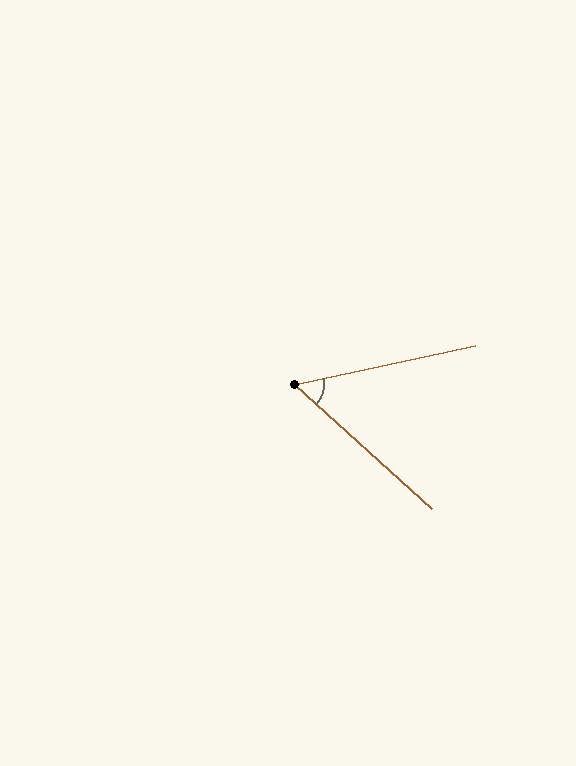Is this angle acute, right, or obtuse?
It is acute.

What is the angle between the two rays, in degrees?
Approximately 54 degrees.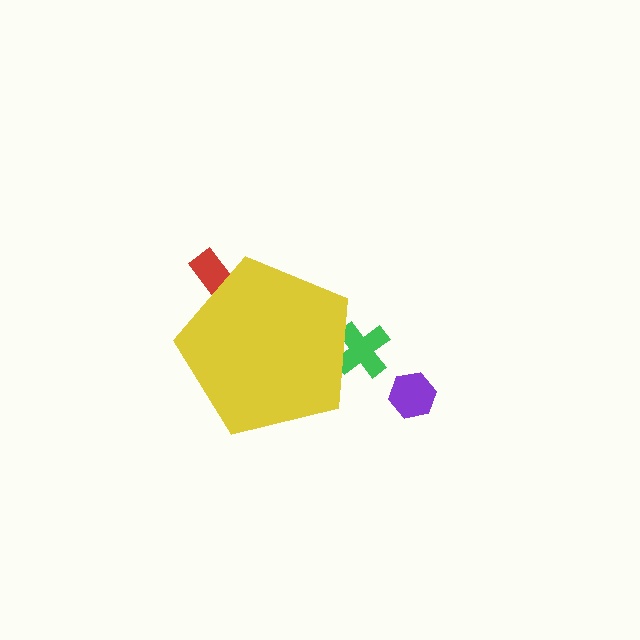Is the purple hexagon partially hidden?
No, the purple hexagon is fully visible.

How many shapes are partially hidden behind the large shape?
2 shapes are partially hidden.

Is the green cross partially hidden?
Yes, the green cross is partially hidden behind the yellow pentagon.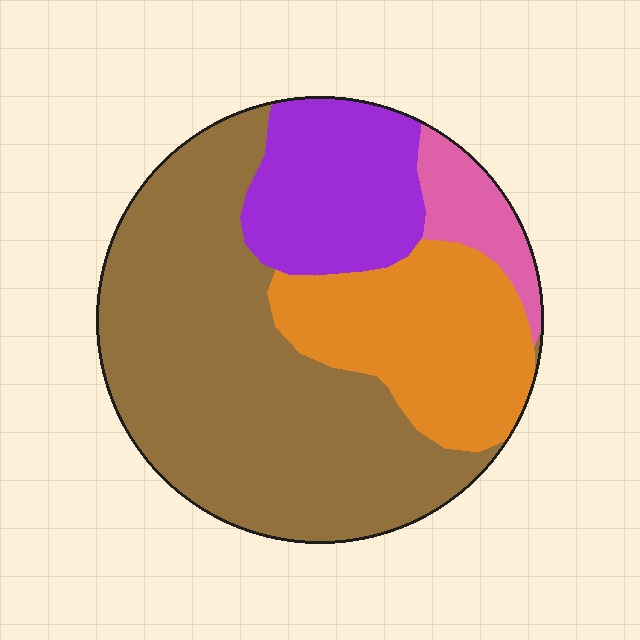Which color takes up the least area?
Pink, at roughly 5%.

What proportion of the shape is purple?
Purple takes up about one sixth (1/6) of the shape.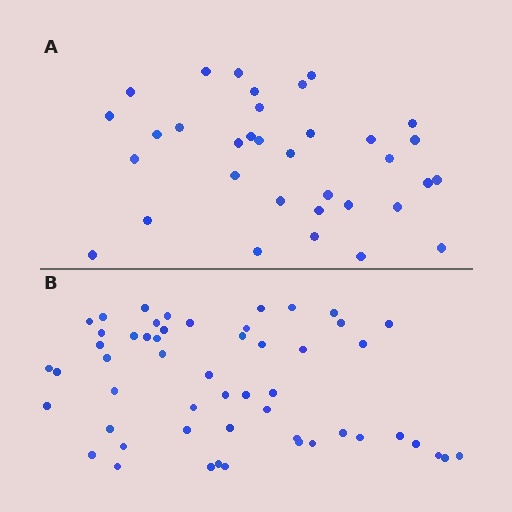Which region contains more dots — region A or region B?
Region B (the bottom region) has more dots.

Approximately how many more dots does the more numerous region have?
Region B has approximately 20 more dots than region A.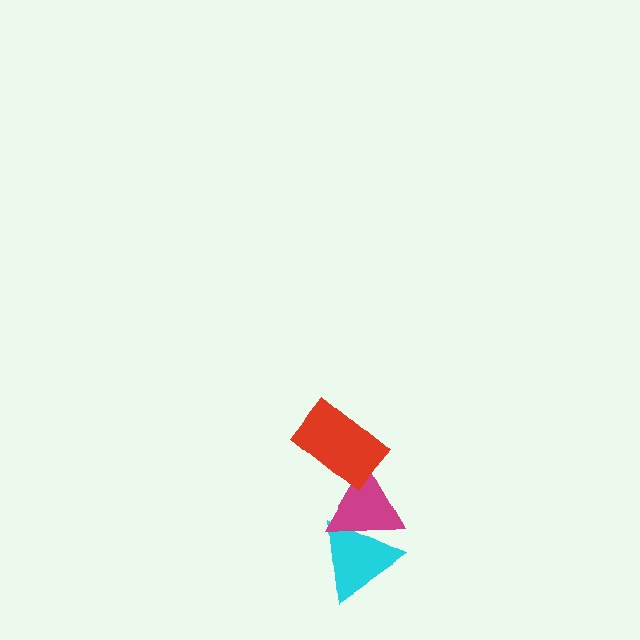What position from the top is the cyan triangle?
The cyan triangle is 3rd from the top.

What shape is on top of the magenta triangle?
The red rectangle is on top of the magenta triangle.